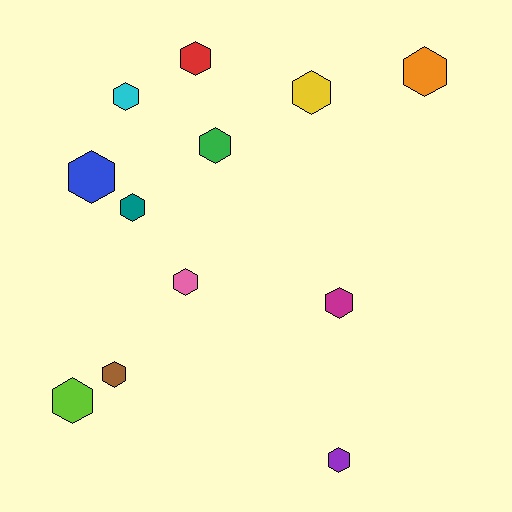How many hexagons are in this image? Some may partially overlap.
There are 12 hexagons.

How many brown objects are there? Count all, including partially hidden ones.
There is 1 brown object.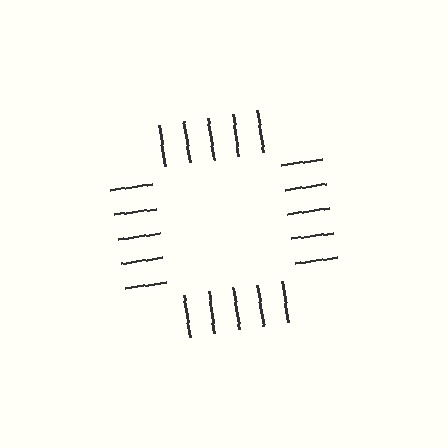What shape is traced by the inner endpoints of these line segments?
An illusory square — the line segments terminate on its edges but no continuous stroke is drawn.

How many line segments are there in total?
20 — 5 along each of the 4 edges.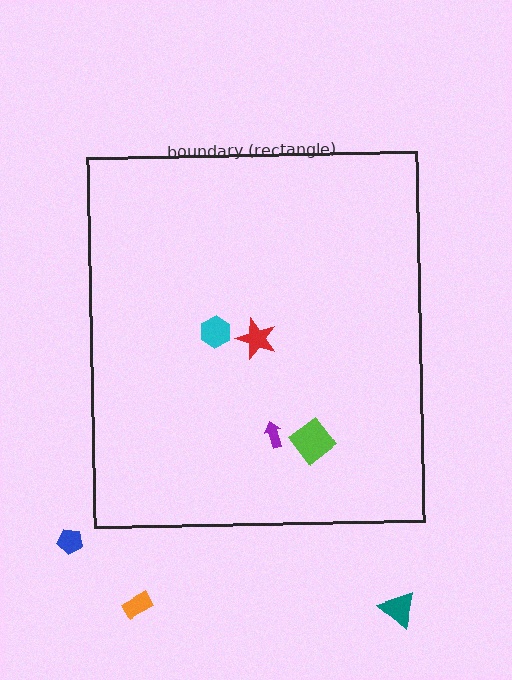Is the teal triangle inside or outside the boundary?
Outside.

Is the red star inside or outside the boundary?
Inside.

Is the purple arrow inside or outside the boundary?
Inside.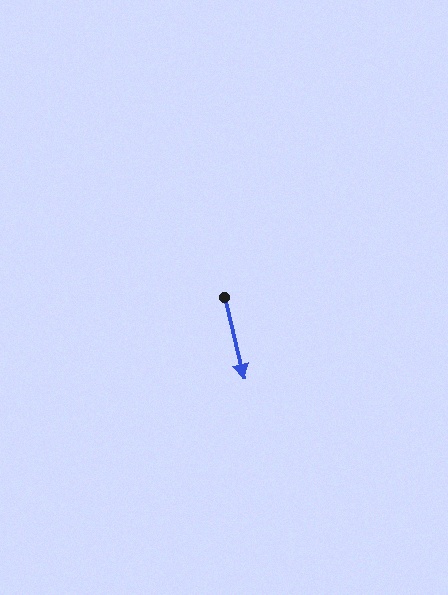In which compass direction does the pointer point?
South.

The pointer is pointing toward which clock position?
Roughly 6 o'clock.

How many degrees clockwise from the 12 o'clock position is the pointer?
Approximately 166 degrees.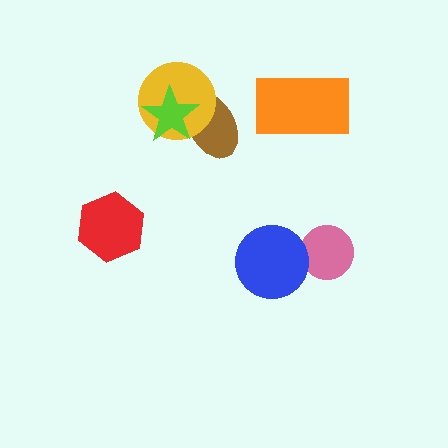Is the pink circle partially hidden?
Yes, it is partially covered by another shape.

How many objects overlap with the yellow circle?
2 objects overlap with the yellow circle.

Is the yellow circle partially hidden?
Yes, it is partially covered by another shape.